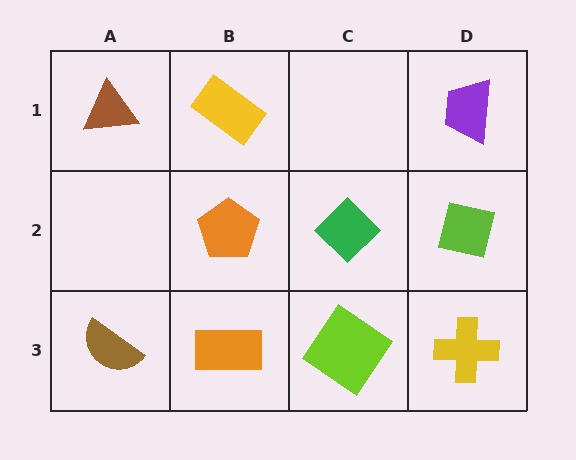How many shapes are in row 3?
4 shapes.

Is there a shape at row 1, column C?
No, that cell is empty.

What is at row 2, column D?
A lime square.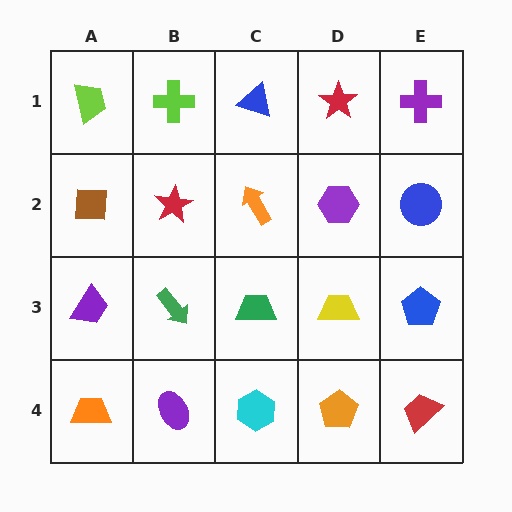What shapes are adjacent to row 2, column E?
A purple cross (row 1, column E), a blue pentagon (row 3, column E), a purple hexagon (row 2, column D).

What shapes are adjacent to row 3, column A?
A brown square (row 2, column A), an orange trapezoid (row 4, column A), a green arrow (row 3, column B).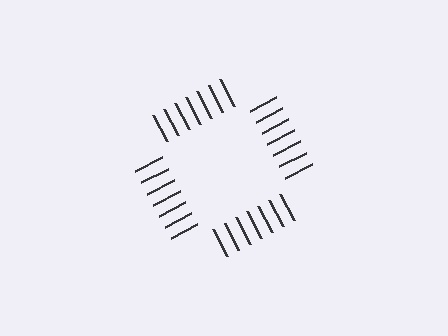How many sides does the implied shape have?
4 sides — the line-ends trace a square.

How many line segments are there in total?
28 — 7 along each of the 4 edges.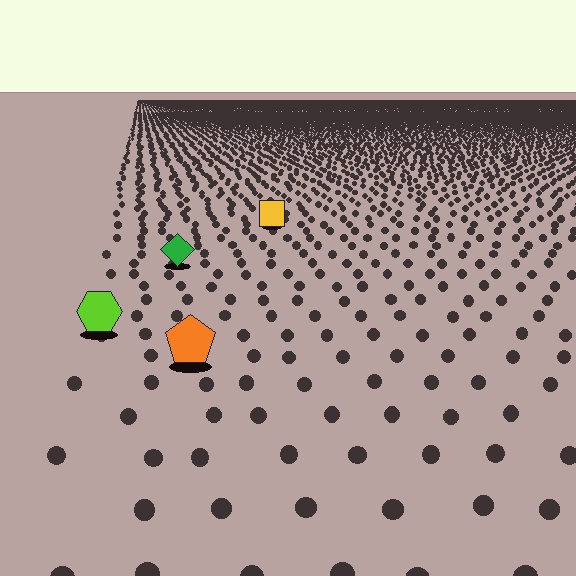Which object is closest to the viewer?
The orange pentagon is closest. The texture marks near it are larger and more spread out.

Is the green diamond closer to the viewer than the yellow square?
Yes. The green diamond is closer — you can tell from the texture gradient: the ground texture is coarser near it.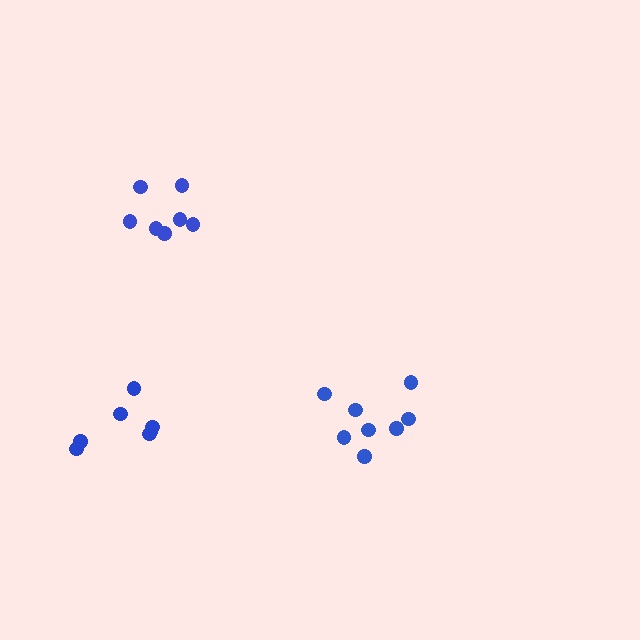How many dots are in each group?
Group 1: 7 dots, Group 2: 7 dots, Group 3: 8 dots (22 total).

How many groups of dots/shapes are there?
There are 3 groups.